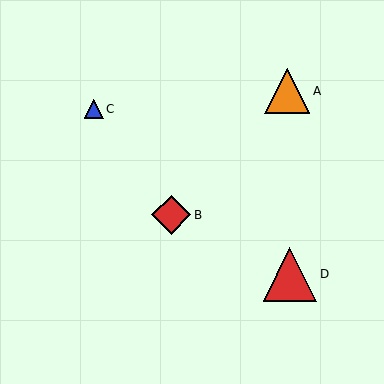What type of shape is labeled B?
Shape B is a red diamond.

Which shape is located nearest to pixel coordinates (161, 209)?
The red diamond (labeled B) at (171, 215) is nearest to that location.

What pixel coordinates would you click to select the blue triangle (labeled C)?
Click at (94, 109) to select the blue triangle C.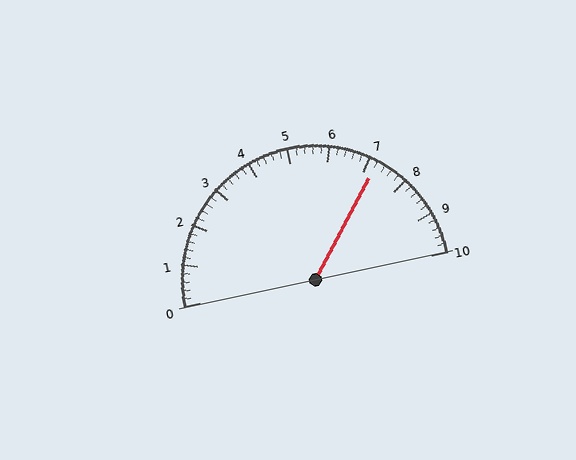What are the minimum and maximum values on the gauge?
The gauge ranges from 0 to 10.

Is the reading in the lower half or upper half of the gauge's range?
The reading is in the upper half of the range (0 to 10).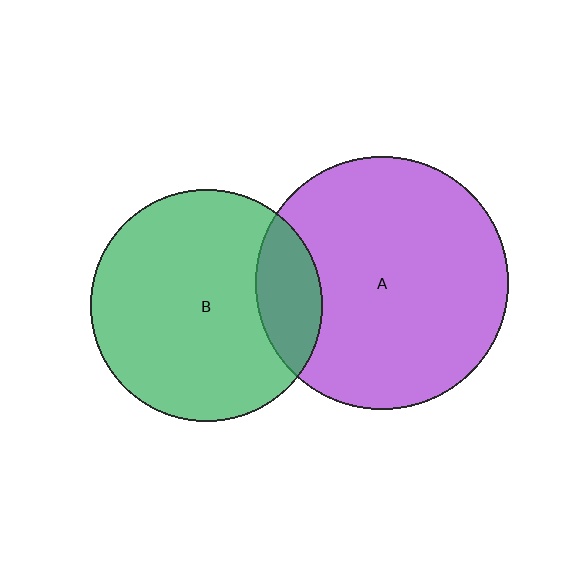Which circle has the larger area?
Circle A (purple).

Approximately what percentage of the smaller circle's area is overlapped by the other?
Approximately 15%.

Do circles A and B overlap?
Yes.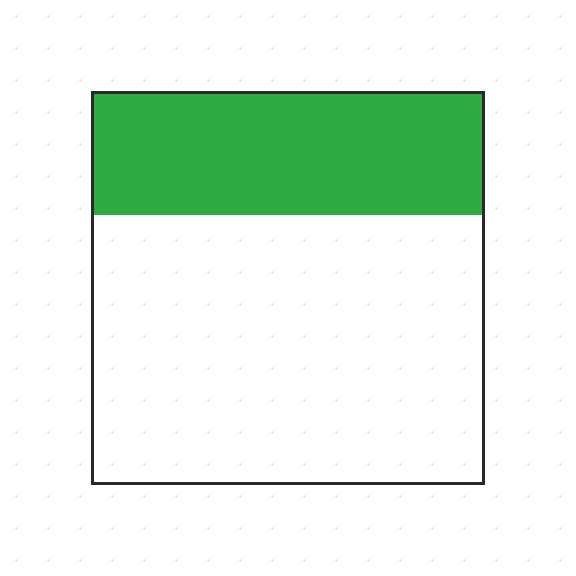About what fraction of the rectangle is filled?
About one third (1/3).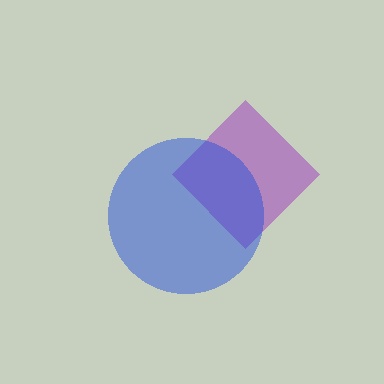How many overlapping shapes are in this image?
There are 2 overlapping shapes in the image.